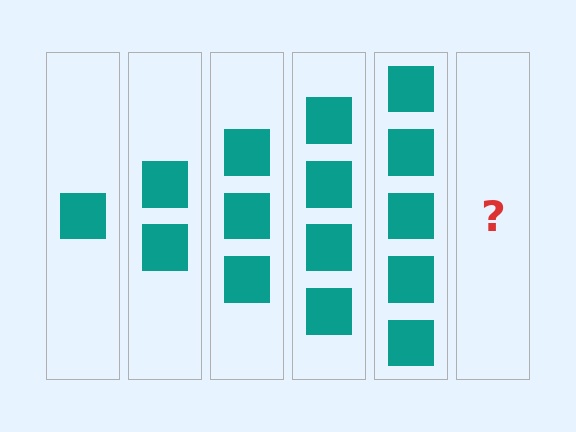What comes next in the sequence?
The next element should be 6 squares.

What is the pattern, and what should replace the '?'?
The pattern is that each step adds one more square. The '?' should be 6 squares.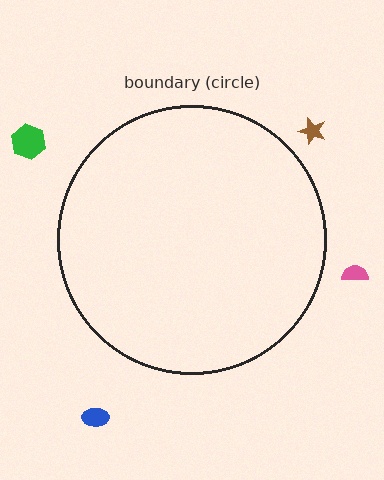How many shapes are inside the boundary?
0 inside, 4 outside.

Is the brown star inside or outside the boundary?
Outside.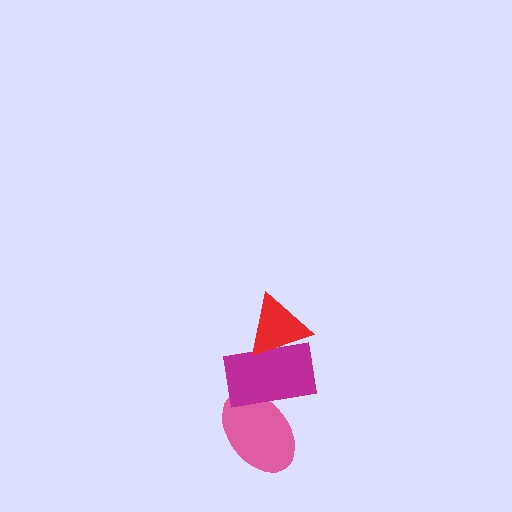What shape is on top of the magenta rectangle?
The red triangle is on top of the magenta rectangle.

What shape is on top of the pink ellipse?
The magenta rectangle is on top of the pink ellipse.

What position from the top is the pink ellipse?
The pink ellipse is 3rd from the top.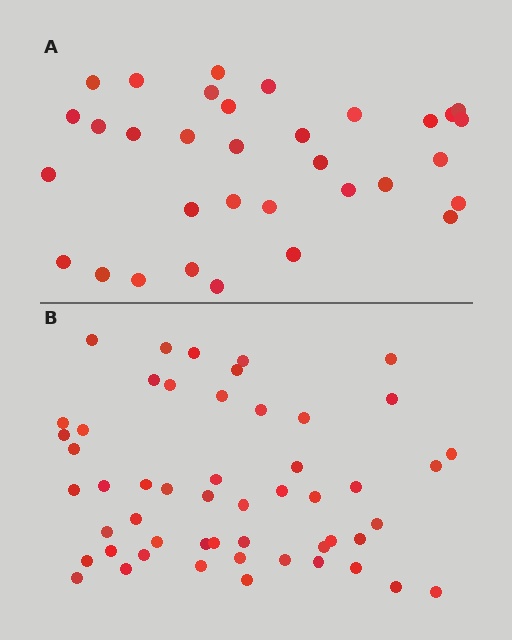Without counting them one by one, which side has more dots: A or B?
Region B (the bottom region) has more dots.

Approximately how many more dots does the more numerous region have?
Region B has approximately 20 more dots than region A.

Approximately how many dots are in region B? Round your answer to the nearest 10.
About 50 dots. (The exact count is 52, which rounds to 50.)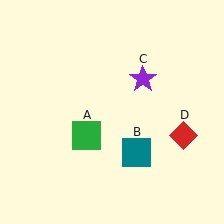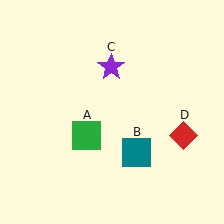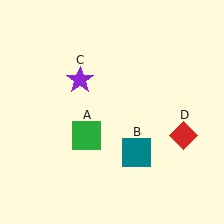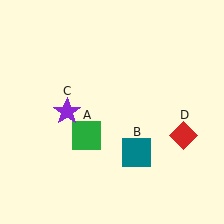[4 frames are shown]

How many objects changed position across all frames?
1 object changed position: purple star (object C).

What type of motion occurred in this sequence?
The purple star (object C) rotated counterclockwise around the center of the scene.